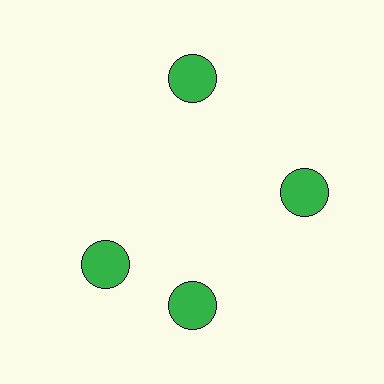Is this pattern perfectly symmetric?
No. The 4 green circles are arranged in a ring, but one element near the 9 o'clock position is rotated out of alignment along the ring, breaking the 4-fold rotational symmetry.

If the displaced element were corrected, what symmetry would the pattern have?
It would have 4-fold rotational symmetry — the pattern would map onto itself every 90 degrees.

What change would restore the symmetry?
The symmetry would be restored by rotating it back into even spacing with its neighbors so that all 4 circles sit at equal angles and equal distance from the center.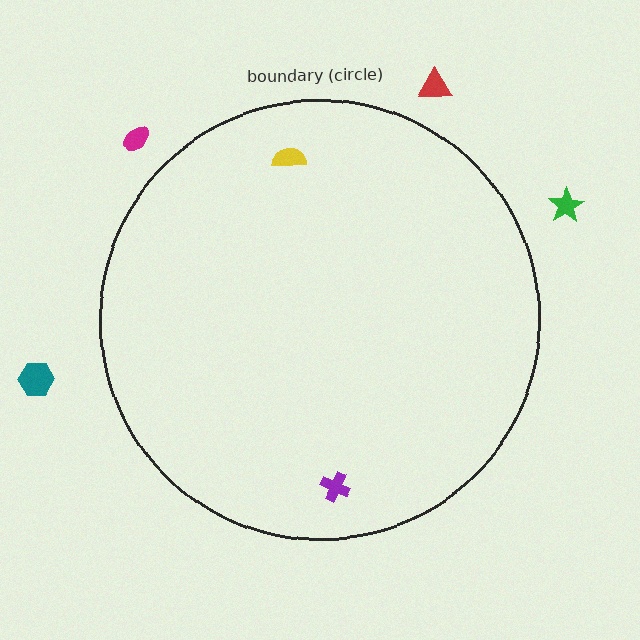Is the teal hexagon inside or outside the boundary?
Outside.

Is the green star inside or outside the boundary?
Outside.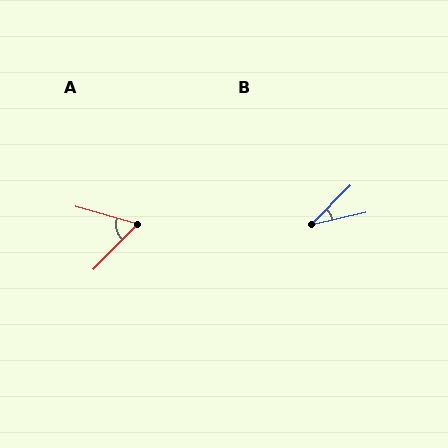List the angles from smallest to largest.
B (32°), A (62°).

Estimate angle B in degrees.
Approximately 32 degrees.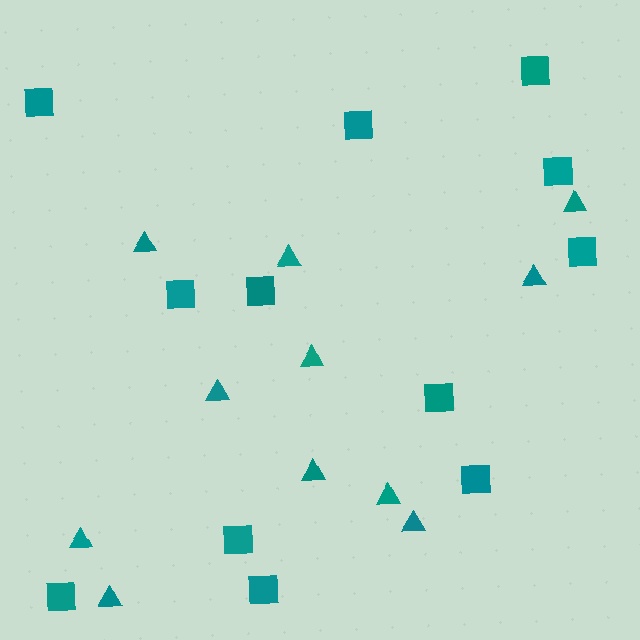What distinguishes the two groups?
There are 2 groups: one group of triangles (11) and one group of squares (12).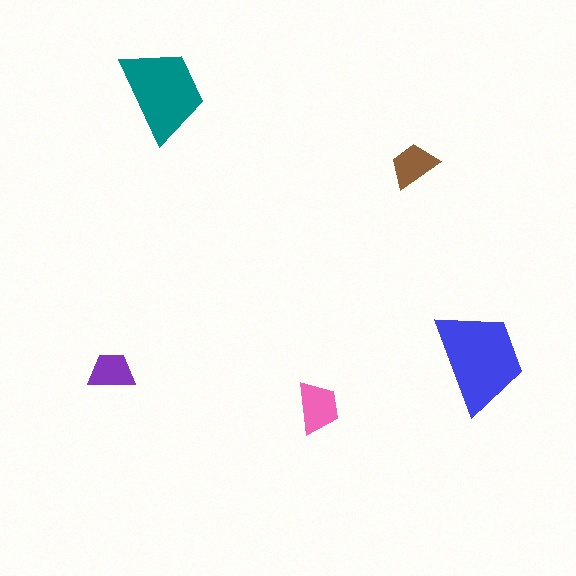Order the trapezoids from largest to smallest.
the blue one, the teal one, the pink one, the brown one, the purple one.